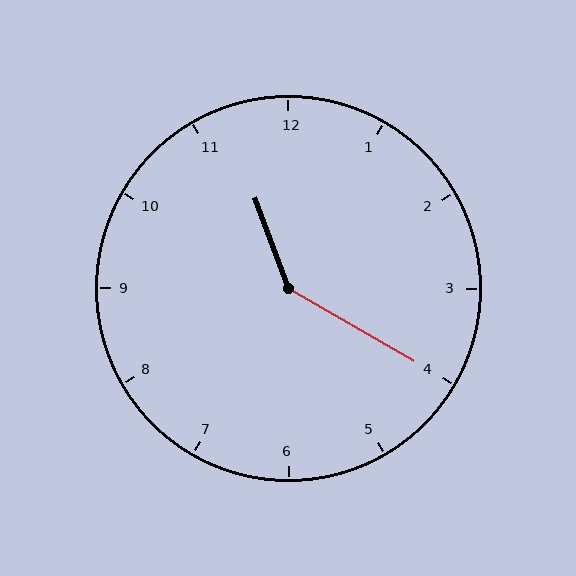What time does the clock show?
11:20.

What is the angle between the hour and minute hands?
Approximately 140 degrees.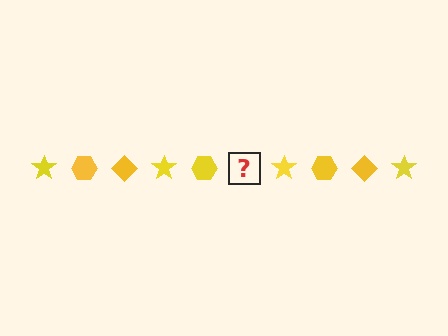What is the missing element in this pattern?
The missing element is a yellow diamond.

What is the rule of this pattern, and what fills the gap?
The rule is that the pattern cycles through star, hexagon, diamond shapes in yellow. The gap should be filled with a yellow diamond.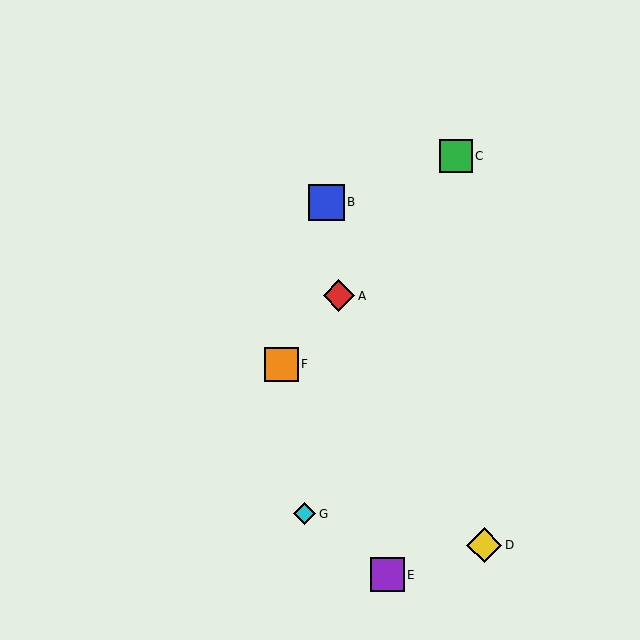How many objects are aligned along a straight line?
3 objects (A, C, F) are aligned along a straight line.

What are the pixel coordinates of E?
Object E is at (387, 575).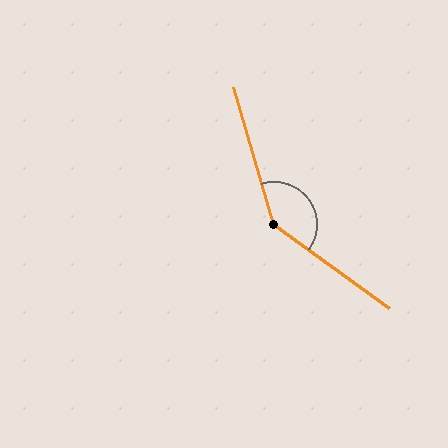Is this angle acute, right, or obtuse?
It is obtuse.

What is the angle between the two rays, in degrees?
Approximately 143 degrees.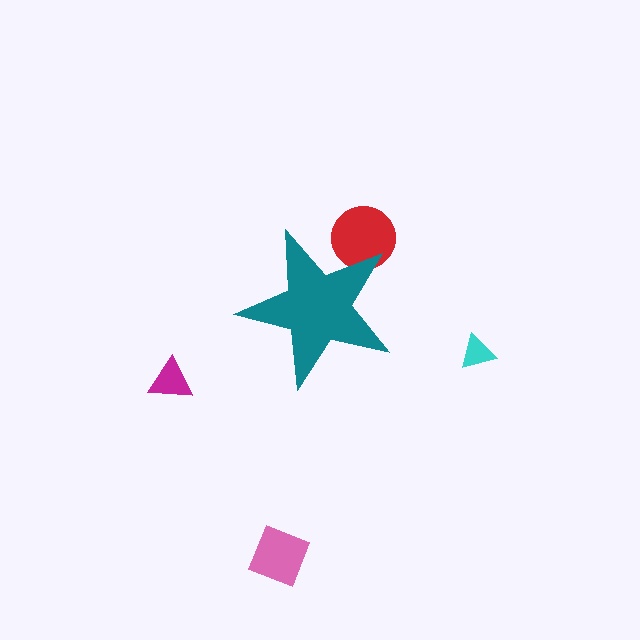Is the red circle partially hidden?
Yes, the red circle is partially hidden behind the teal star.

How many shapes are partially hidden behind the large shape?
1 shape is partially hidden.